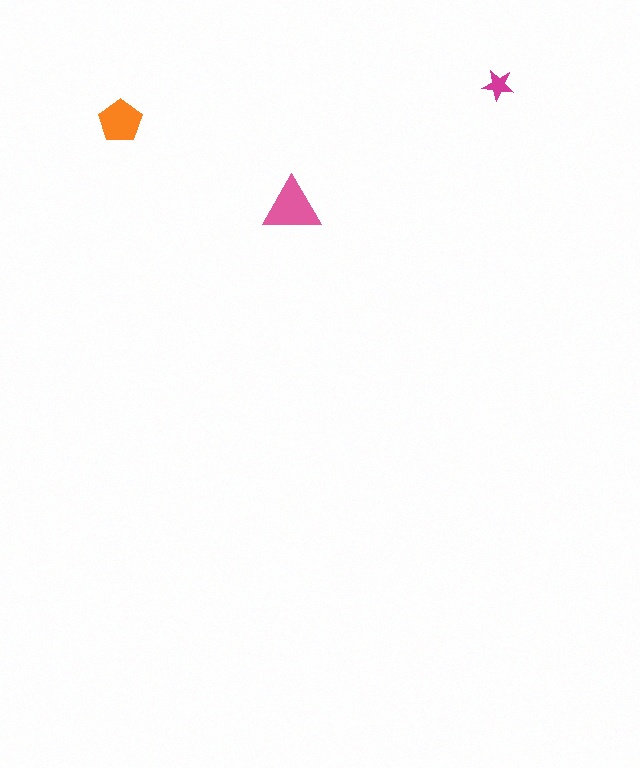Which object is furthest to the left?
The orange pentagon is leftmost.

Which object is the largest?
The pink triangle.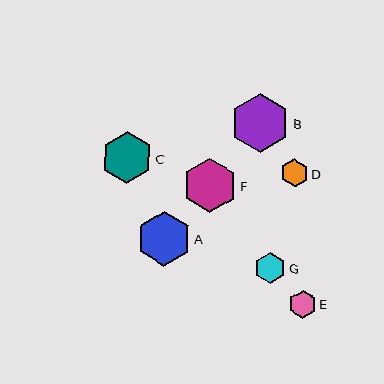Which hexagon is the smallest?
Hexagon D is the smallest with a size of approximately 27 pixels.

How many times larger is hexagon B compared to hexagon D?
Hexagon B is approximately 2.2 times the size of hexagon D.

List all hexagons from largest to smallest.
From largest to smallest: B, A, F, C, G, E, D.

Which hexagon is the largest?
Hexagon B is the largest with a size of approximately 59 pixels.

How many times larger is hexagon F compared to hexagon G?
Hexagon F is approximately 1.7 times the size of hexagon G.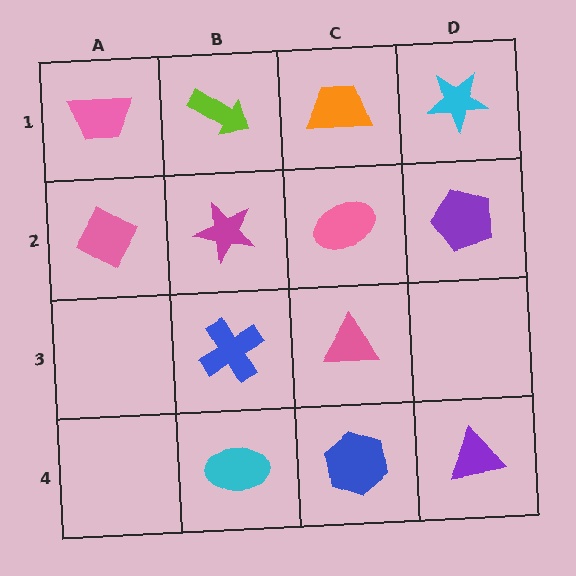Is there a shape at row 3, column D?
No, that cell is empty.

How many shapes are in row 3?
2 shapes.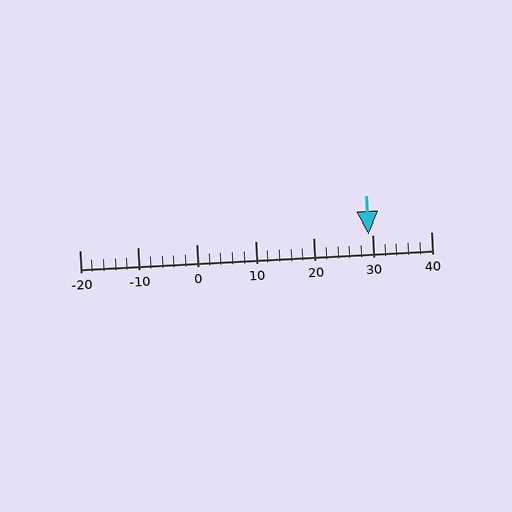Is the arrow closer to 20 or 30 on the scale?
The arrow is closer to 30.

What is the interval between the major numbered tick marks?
The major tick marks are spaced 10 units apart.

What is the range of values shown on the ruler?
The ruler shows values from -20 to 40.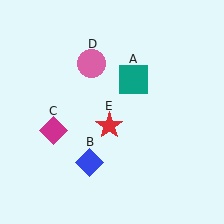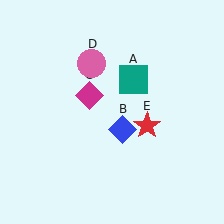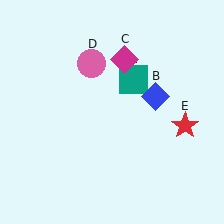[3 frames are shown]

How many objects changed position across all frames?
3 objects changed position: blue diamond (object B), magenta diamond (object C), red star (object E).